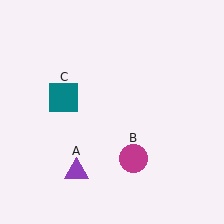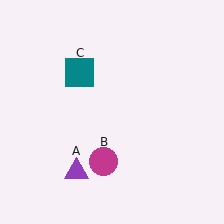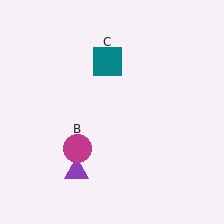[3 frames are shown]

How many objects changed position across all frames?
2 objects changed position: magenta circle (object B), teal square (object C).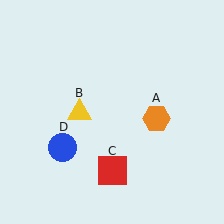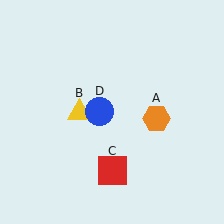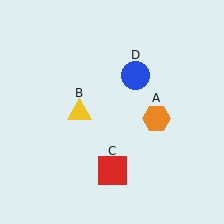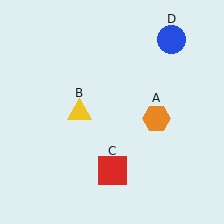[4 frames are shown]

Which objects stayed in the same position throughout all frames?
Orange hexagon (object A) and yellow triangle (object B) and red square (object C) remained stationary.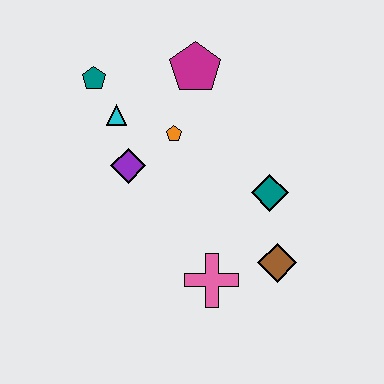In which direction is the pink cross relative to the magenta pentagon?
The pink cross is below the magenta pentagon.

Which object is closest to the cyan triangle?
The teal pentagon is closest to the cyan triangle.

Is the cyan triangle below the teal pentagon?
Yes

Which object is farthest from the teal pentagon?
The brown diamond is farthest from the teal pentagon.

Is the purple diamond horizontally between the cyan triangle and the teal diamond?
Yes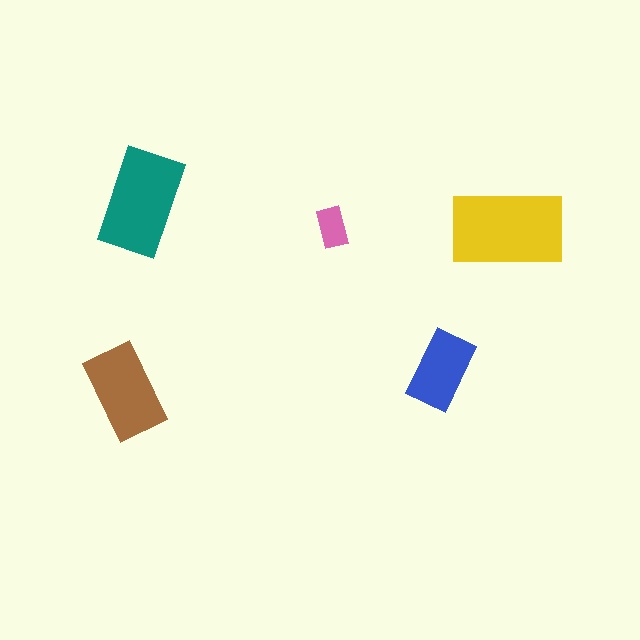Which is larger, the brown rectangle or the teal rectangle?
The teal one.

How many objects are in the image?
There are 5 objects in the image.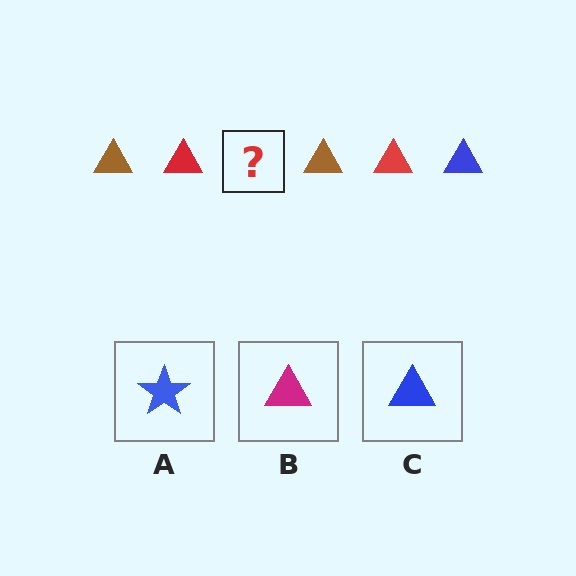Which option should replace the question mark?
Option C.